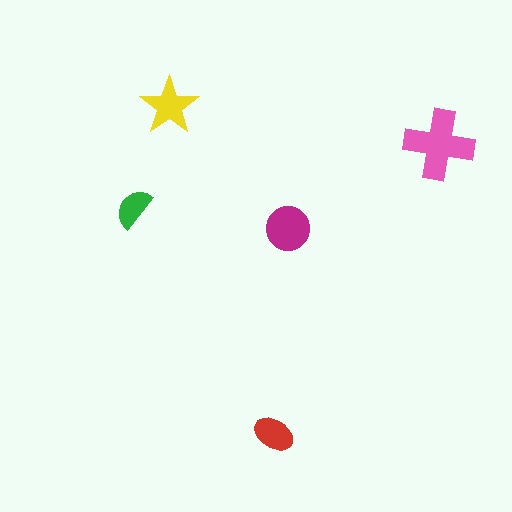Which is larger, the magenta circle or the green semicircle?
The magenta circle.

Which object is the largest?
The pink cross.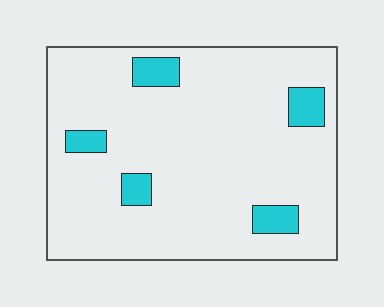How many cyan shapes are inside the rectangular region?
5.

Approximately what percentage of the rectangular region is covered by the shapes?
Approximately 10%.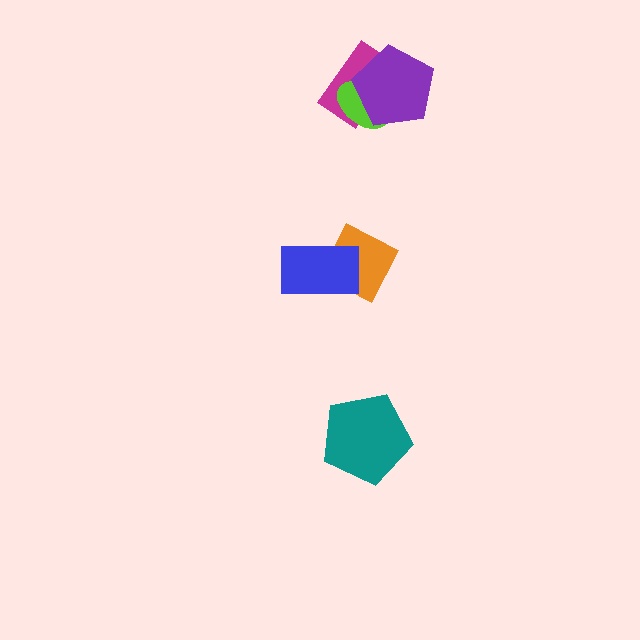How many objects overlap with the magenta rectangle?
2 objects overlap with the magenta rectangle.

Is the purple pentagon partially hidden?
No, no other shape covers it.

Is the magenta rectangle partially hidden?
Yes, it is partially covered by another shape.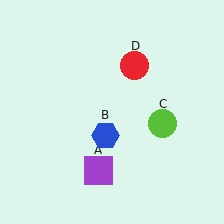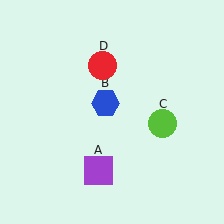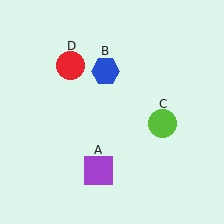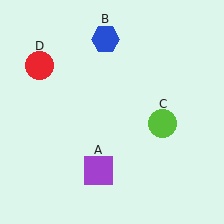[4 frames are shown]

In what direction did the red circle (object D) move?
The red circle (object D) moved left.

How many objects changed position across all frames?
2 objects changed position: blue hexagon (object B), red circle (object D).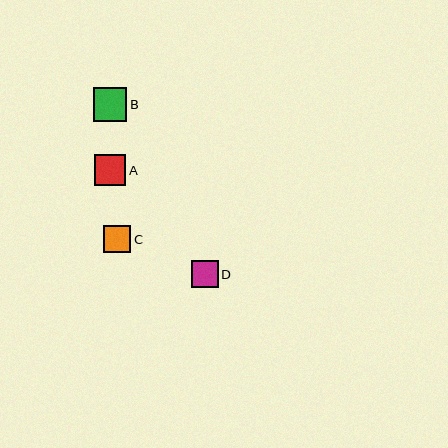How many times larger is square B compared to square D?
Square B is approximately 1.2 times the size of square D.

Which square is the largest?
Square B is the largest with a size of approximately 33 pixels.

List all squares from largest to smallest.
From largest to smallest: B, A, C, D.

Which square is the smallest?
Square D is the smallest with a size of approximately 27 pixels.